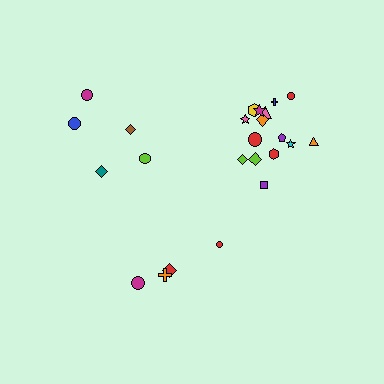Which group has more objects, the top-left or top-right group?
The top-right group.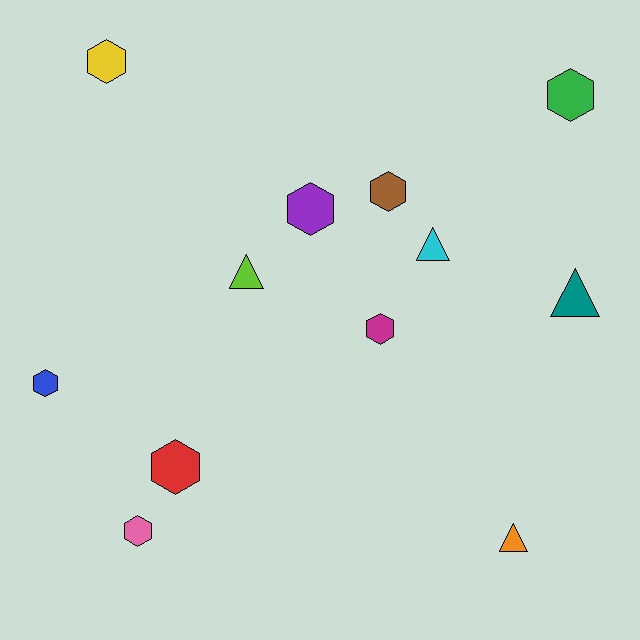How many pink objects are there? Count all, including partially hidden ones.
There is 1 pink object.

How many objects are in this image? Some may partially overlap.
There are 12 objects.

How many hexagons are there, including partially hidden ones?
There are 8 hexagons.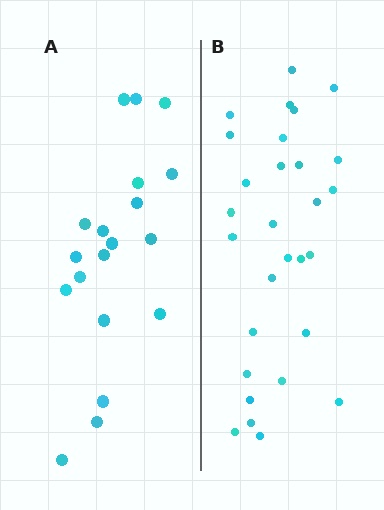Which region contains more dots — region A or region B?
Region B (the right region) has more dots.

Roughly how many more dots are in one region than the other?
Region B has roughly 10 or so more dots than region A.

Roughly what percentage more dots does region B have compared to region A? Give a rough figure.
About 55% more.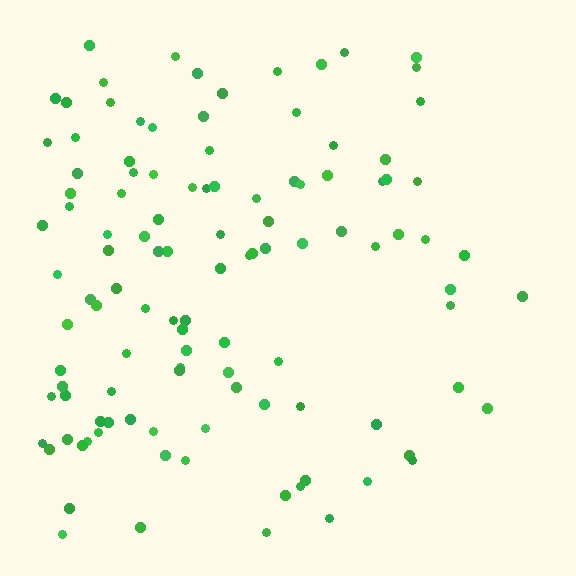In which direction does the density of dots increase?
From right to left, with the left side densest.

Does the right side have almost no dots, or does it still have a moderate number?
Still a moderate number, just noticeably fewer than the left.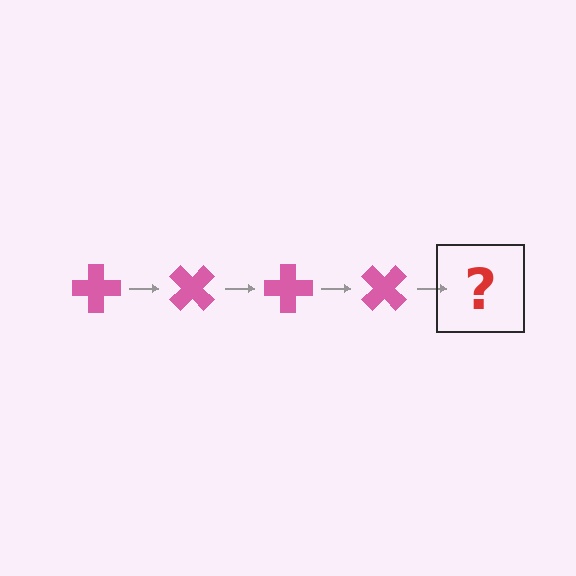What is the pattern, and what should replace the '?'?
The pattern is that the cross rotates 45 degrees each step. The '?' should be a pink cross rotated 180 degrees.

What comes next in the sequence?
The next element should be a pink cross rotated 180 degrees.